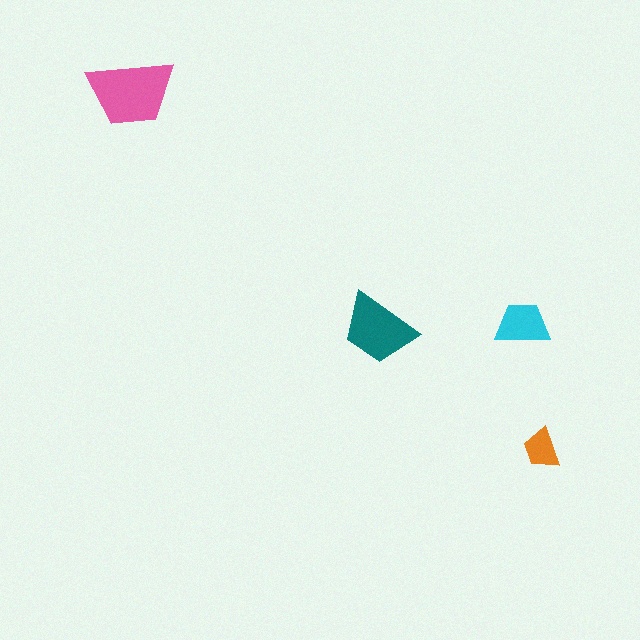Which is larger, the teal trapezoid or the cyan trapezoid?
The teal one.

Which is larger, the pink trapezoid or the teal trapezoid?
The pink one.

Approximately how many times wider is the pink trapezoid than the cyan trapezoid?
About 1.5 times wider.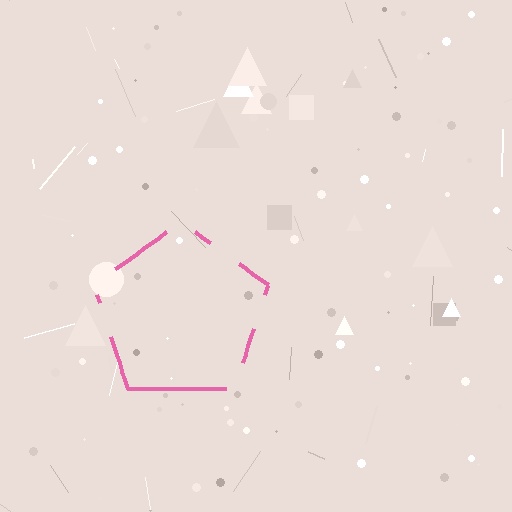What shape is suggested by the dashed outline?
The dashed outline suggests a pentagon.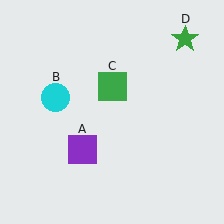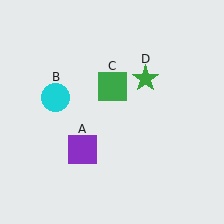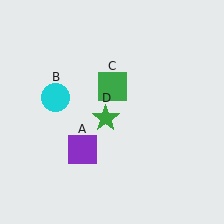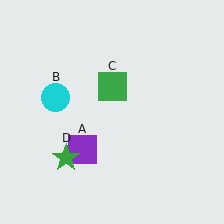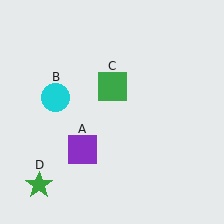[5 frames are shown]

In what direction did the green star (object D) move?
The green star (object D) moved down and to the left.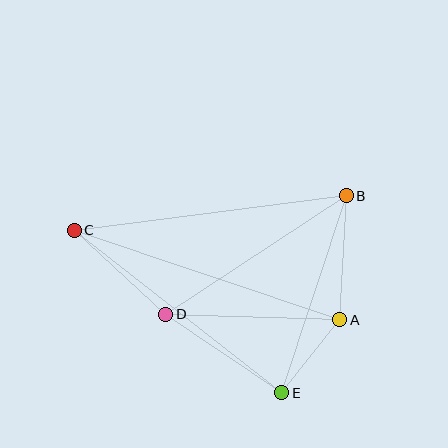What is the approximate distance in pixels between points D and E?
The distance between D and E is approximately 140 pixels.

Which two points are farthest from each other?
Points A and C are farthest from each other.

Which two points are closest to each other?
Points A and E are closest to each other.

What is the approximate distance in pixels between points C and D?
The distance between C and D is approximately 124 pixels.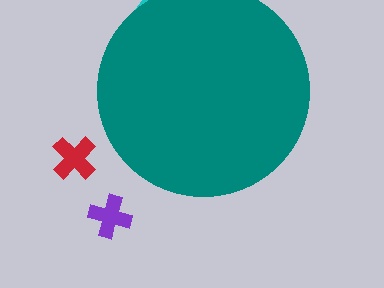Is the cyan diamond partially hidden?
Yes, the cyan diamond is partially hidden behind the teal circle.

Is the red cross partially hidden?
No, the red cross is fully visible.